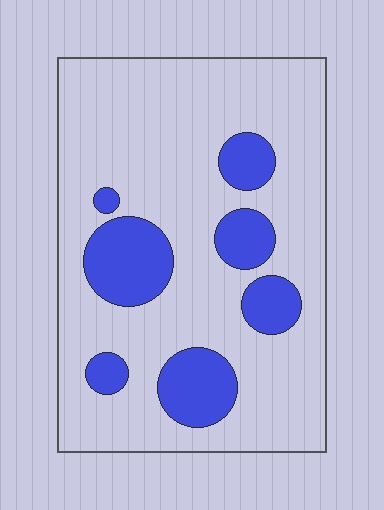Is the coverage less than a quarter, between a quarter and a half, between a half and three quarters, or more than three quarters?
Less than a quarter.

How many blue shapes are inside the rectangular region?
7.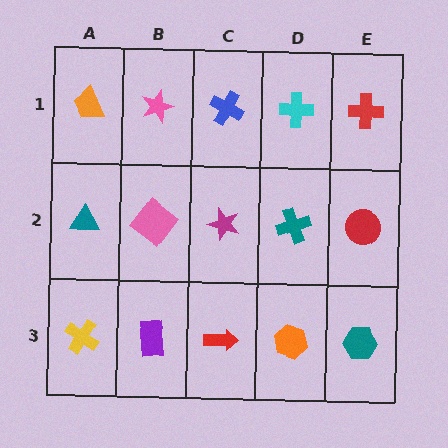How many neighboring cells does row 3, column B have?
3.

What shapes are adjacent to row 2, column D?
A cyan cross (row 1, column D), an orange hexagon (row 3, column D), a magenta star (row 2, column C), a red circle (row 2, column E).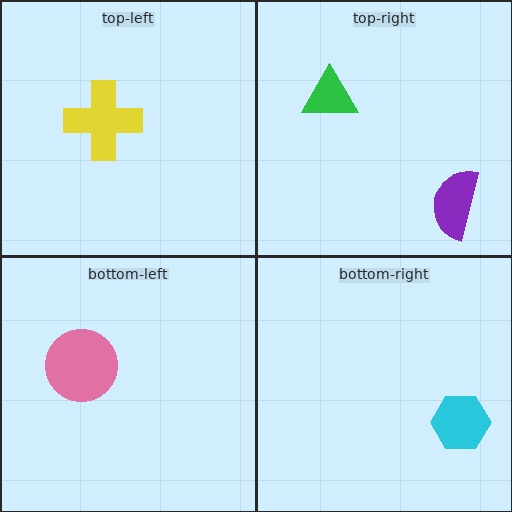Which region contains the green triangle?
The top-right region.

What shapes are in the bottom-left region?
The pink circle.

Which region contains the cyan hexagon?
The bottom-right region.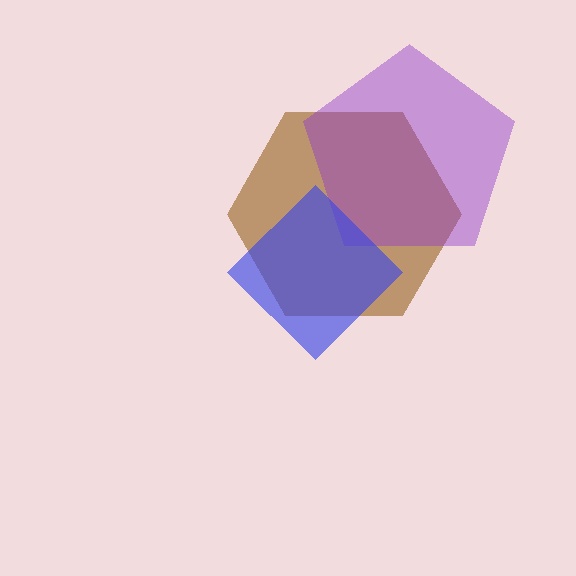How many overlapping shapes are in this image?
There are 3 overlapping shapes in the image.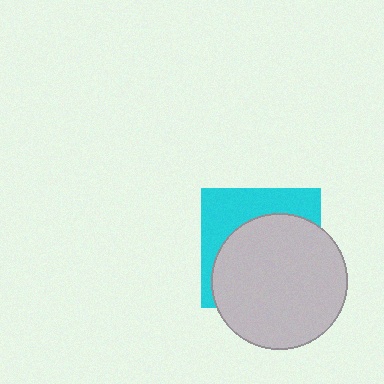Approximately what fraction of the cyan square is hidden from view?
Roughly 64% of the cyan square is hidden behind the light gray circle.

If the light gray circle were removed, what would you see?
You would see the complete cyan square.